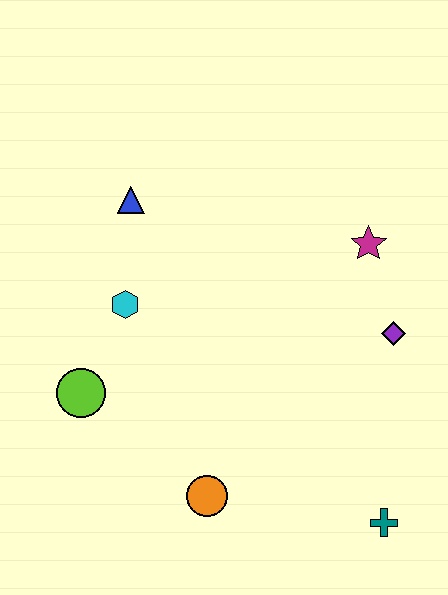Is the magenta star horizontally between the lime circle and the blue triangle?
No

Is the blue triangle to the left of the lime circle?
No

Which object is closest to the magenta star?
The purple diamond is closest to the magenta star.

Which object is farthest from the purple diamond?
The lime circle is farthest from the purple diamond.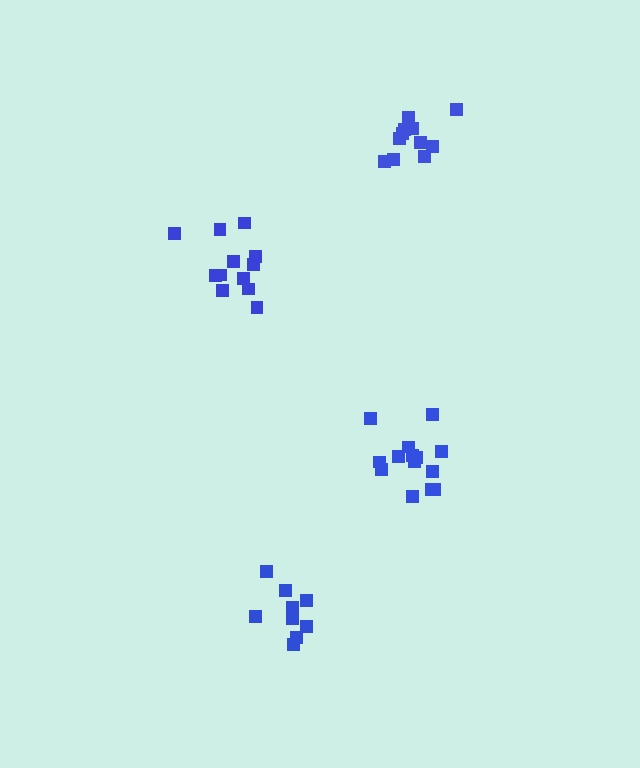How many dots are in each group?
Group 1: 11 dots, Group 2: 12 dots, Group 3: 9 dots, Group 4: 14 dots (46 total).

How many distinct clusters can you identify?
There are 4 distinct clusters.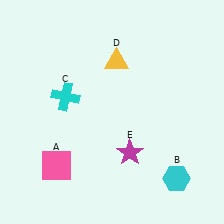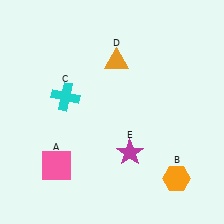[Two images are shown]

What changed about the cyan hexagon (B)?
In Image 1, B is cyan. In Image 2, it changed to orange.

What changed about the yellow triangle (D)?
In Image 1, D is yellow. In Image 2, it changed to orange.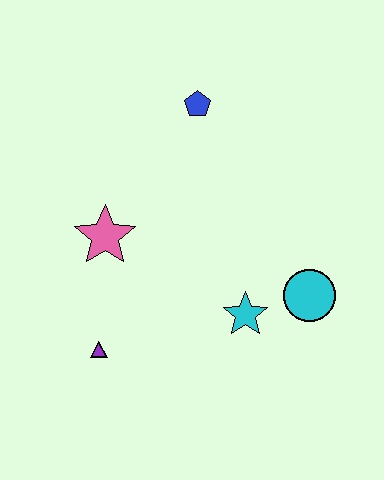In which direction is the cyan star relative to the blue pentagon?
The cyan star is below the blue pentagon.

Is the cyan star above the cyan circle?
No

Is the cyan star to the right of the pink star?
Yes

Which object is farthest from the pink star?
The cyan circle is farthest from the pink star.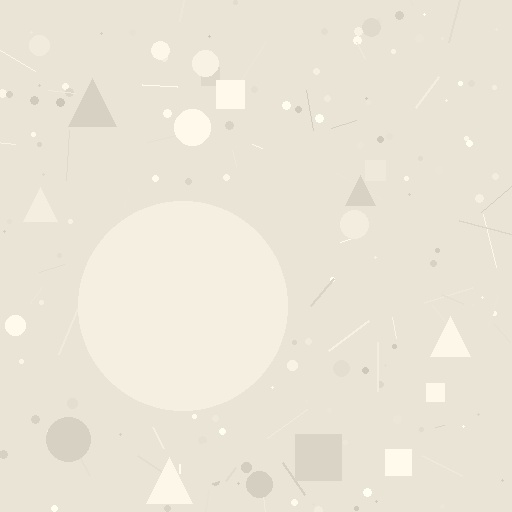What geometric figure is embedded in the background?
A circle is embedded in the background.